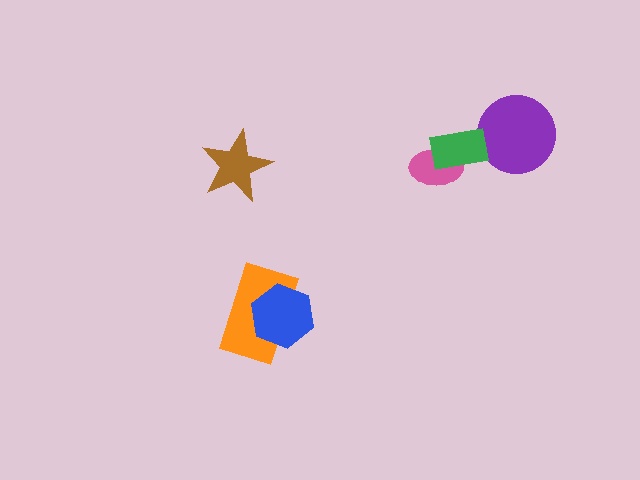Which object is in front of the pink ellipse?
The green rectangle is in front of the pink ellipse.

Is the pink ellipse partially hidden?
Yes, it is partially covered by another shape.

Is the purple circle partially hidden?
No, no other shape covers it.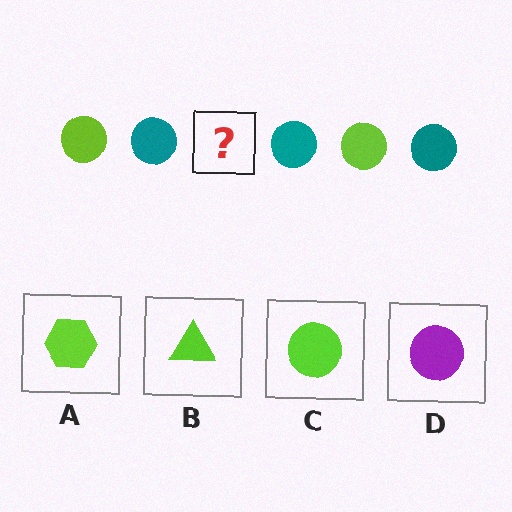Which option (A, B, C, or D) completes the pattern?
C.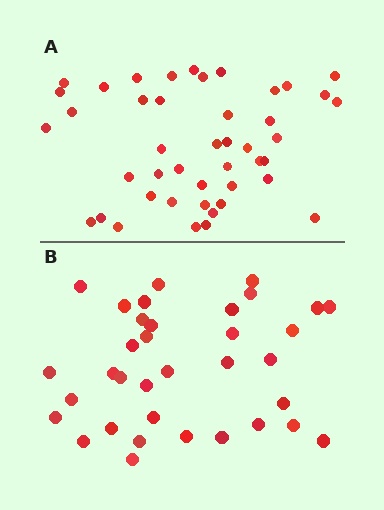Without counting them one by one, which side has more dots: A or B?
Region A (the top region) has more dots.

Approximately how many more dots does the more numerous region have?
Region A has roughly 8 or so more dots than region B.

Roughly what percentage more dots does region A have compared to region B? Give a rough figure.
About 25% more.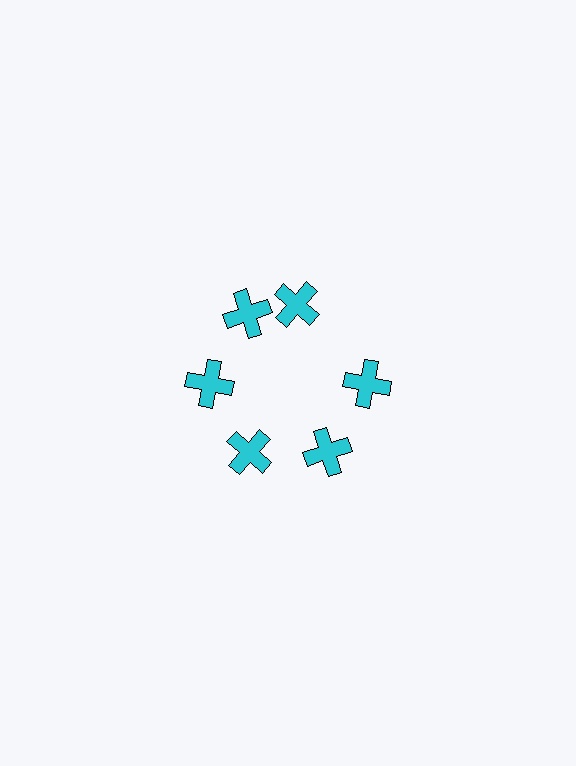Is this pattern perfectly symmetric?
No. The 6 cyan crosses are arranged in a ring, but one element near the 1 o'clock position is rotated out of alignment along the ring, breaking the 6-fold rotational symmetry.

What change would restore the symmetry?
The symmetry would be restored by rotating it back into even spacing with its neighbors so that all 6 crosses sit at equal angles and equal distance from the center.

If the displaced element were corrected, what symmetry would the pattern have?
It would have 6-fold rotational symmetry — the pattern would map onto itself every 60 degrees.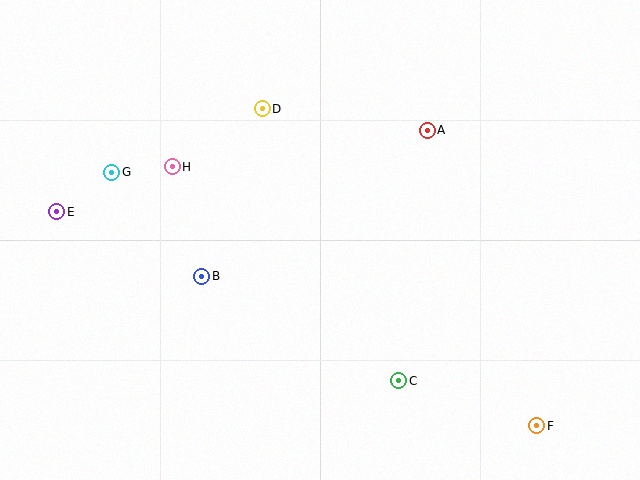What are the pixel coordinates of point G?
Point G is at (112, 172).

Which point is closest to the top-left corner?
Point G is closest to the top-left corner.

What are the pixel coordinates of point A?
Point A is at (427, 130).